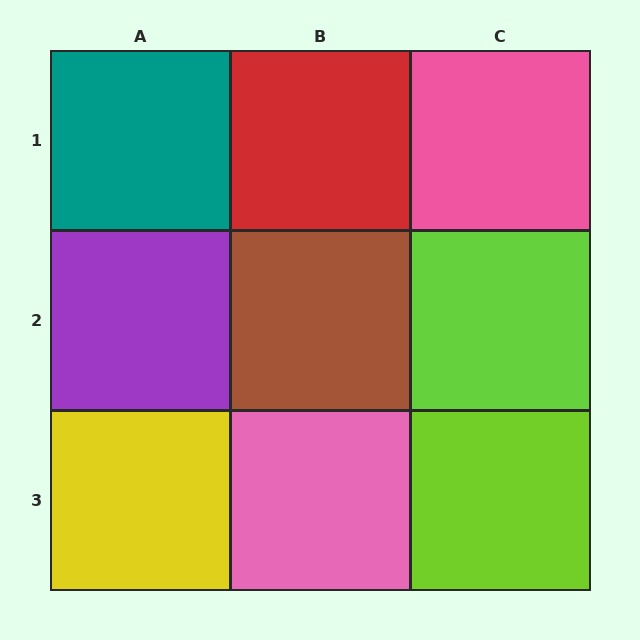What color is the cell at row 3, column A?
Yellow.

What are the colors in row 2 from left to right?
Purple, brown, lime.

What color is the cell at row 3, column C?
Lime.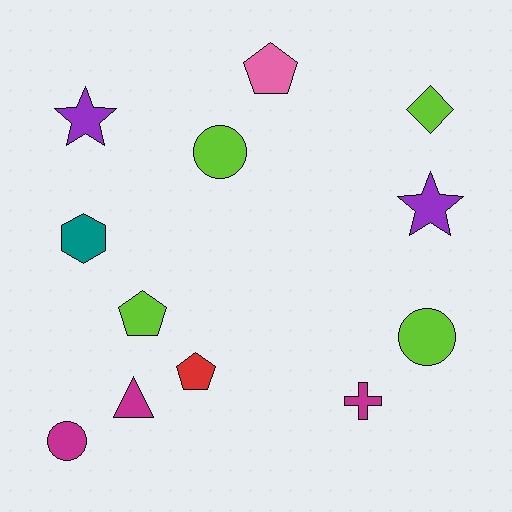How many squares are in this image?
There are no squares.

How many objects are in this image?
There are 12 objects.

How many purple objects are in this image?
There are 2 purple objects.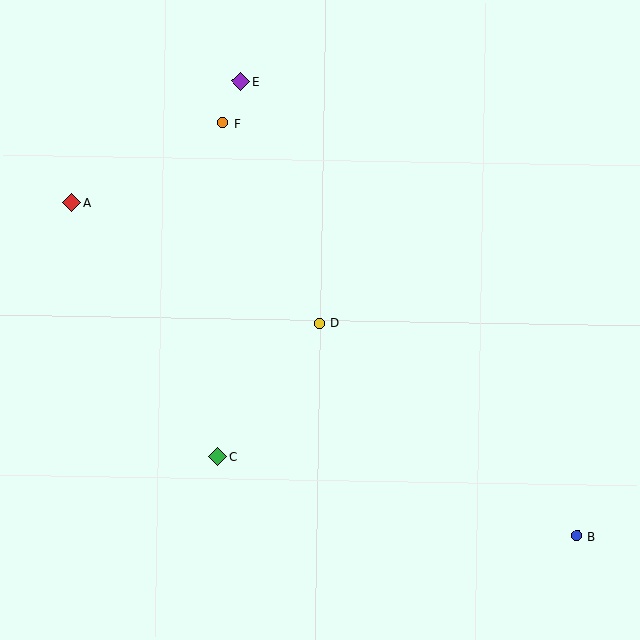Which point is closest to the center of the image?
Point D at (319, 323) is closest to the center.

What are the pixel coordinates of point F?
Point F is at (223, 123).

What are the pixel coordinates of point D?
Point D is at (319, 323).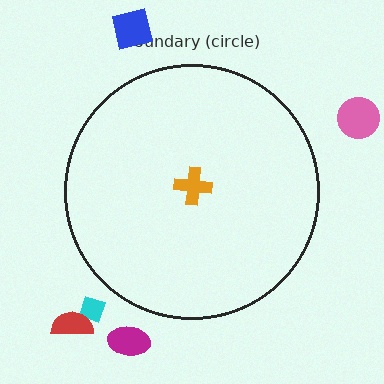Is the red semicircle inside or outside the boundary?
Outside.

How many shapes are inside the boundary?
1 inside, 5 outside.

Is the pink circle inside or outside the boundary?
Outside.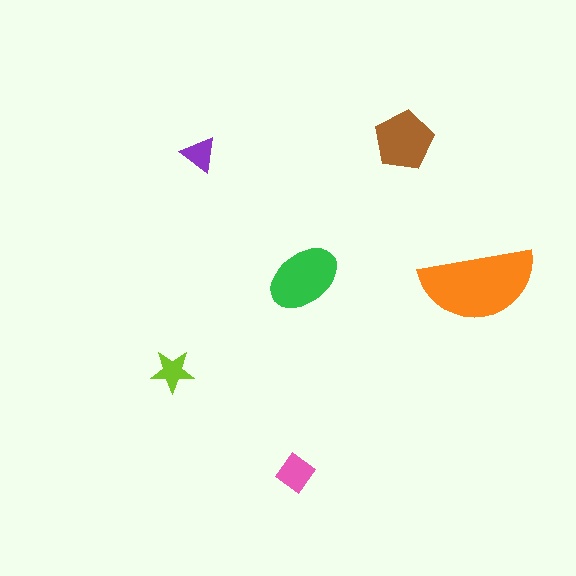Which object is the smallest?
The purple triangle.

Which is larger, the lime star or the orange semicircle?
The orange semicircle.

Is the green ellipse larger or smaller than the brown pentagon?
Larger.